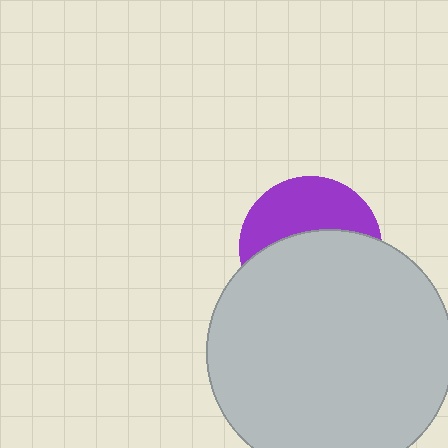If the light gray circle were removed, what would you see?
You would see the complete purple circle.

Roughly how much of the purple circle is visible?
A small part of it is visible (roughly 42%).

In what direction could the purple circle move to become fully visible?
The purple circle could move up. That would shift it out from behind the light gray circle entirely.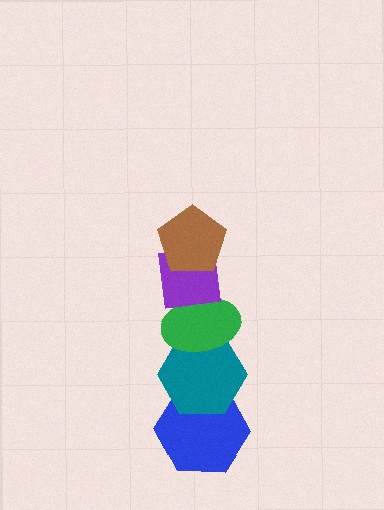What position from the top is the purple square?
The purple square is 2nd from the top.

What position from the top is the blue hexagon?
The blue hexagon is 5th from the top.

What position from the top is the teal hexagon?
The teal hexagon is 4th from the top.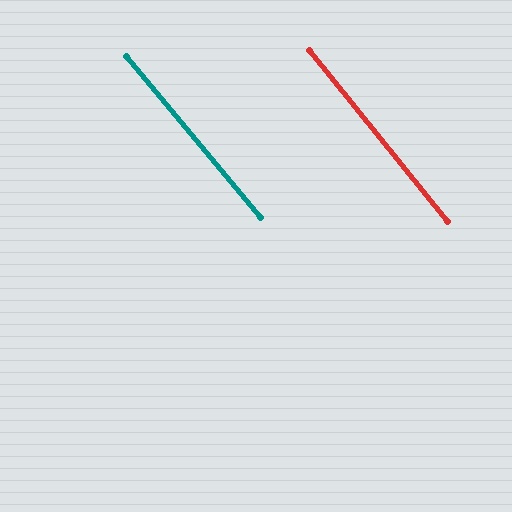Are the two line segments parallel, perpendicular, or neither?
Parallel — their directions differ by only 1.0°.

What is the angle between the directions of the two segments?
Approximately 1 degree.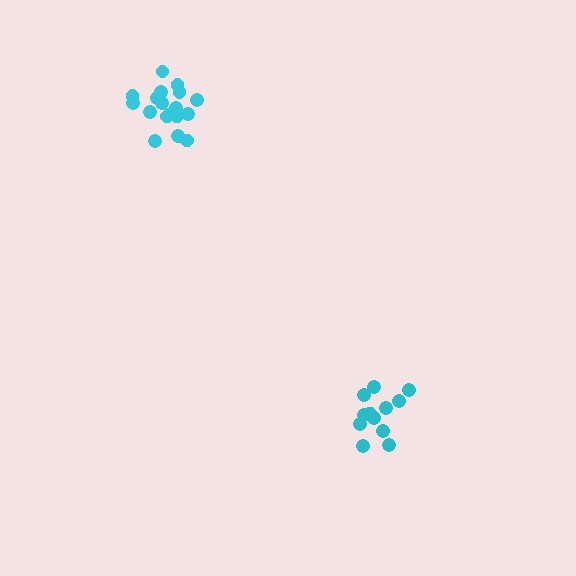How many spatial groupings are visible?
There are 2 spatial groupings.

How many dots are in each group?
Group 1: 18 dots, Group 2: 12 dots (30 total).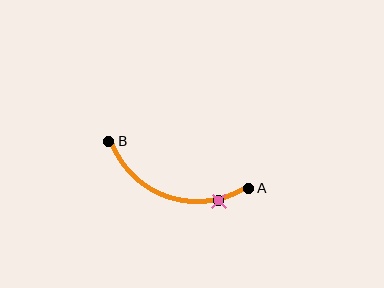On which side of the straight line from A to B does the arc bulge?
The arc bulges below the straight line connecting A and B.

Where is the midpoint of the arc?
The arc midpoint is the point on the curve farthest from the straight line joining A and B. It sits below that line.